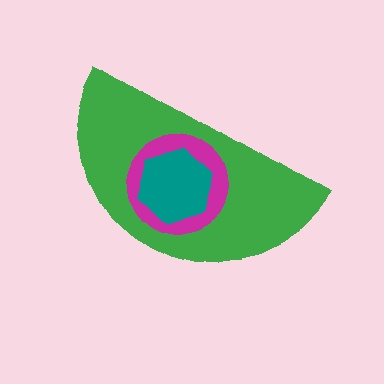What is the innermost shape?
The teal hexagon.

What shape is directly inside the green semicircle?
The magenta circle.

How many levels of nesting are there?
3.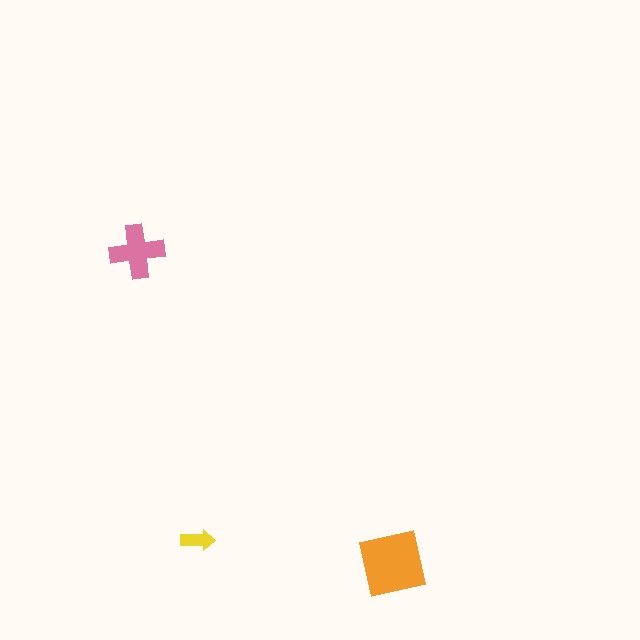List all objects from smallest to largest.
The yellow arrow, the pink cross, the orange square.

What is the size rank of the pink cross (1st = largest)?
2nd.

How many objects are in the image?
There are 3 objects in the image.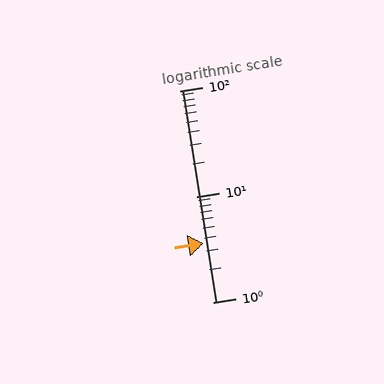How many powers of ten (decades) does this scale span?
The scale spans 2 decades, from 1 to 100.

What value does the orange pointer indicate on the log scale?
The pointer indicates approximately 3.6.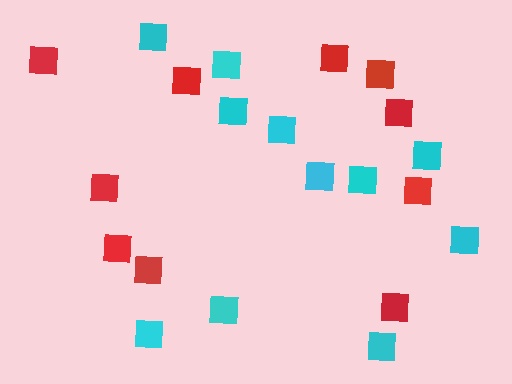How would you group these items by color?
There are 2 groups: one group of red squares (10) and one group of cyan squares (11).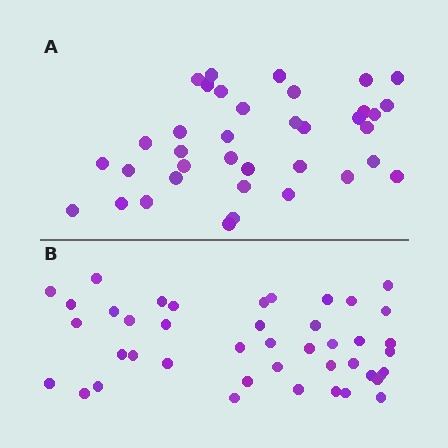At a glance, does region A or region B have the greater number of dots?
Region B (the bottom region) has more dots.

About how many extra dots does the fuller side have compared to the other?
Region B has about 6 more dots than region A.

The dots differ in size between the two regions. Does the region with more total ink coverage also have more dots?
No. Region A has more total ink coverage because its dots are larger, but region B actually contains more individual dots. Total area can be misleading — the number of items is what matters here.